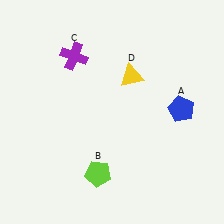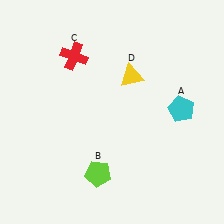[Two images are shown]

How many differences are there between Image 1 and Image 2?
There are 2 differences between the two images.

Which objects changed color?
A changed from blue to cyan. C changed from purple to red.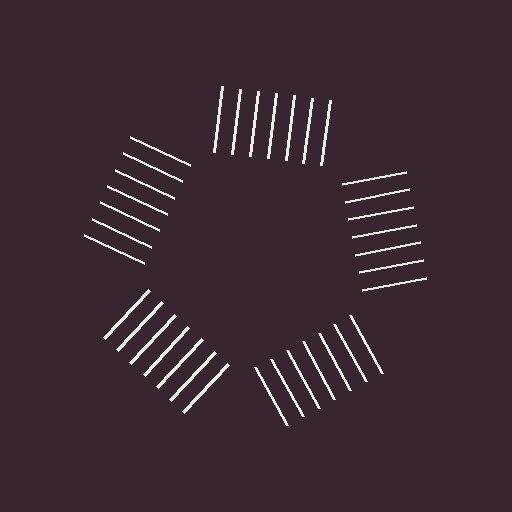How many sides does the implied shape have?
5 sides — the line-ends trace a pentagon.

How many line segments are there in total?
35 — 7 along each of the 5 edges.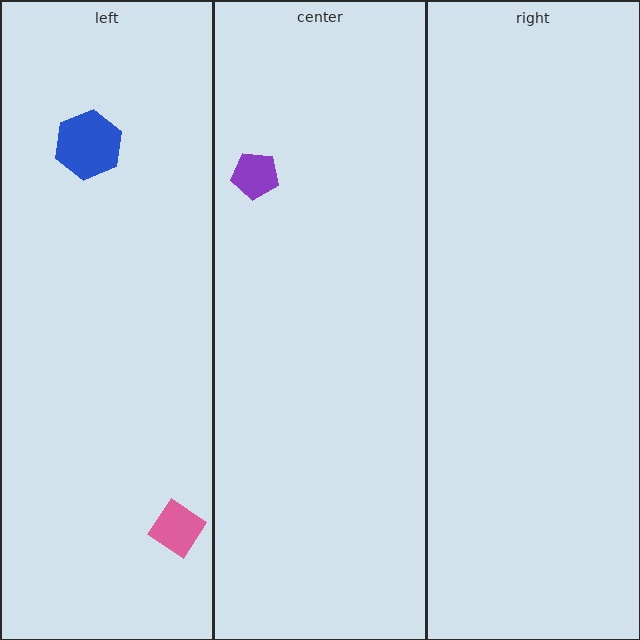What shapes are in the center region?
The purple pentagon.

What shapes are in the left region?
The blue hexagon, the pink diamond.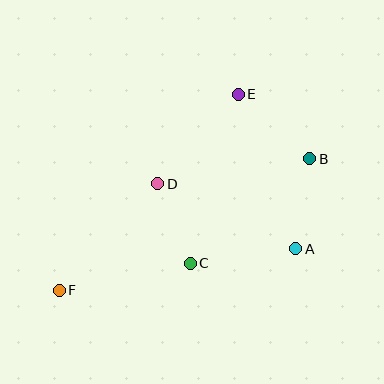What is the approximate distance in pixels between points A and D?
The distance between A and D is approximately 153 pixels.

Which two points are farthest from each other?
Points B and F are farthest from each other.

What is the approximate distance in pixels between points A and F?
The distance between A and F is approximately 240 pixels.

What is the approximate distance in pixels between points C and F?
The distance between C and F is approximately 134 pixels.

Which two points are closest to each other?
Points C and D are closest to each other.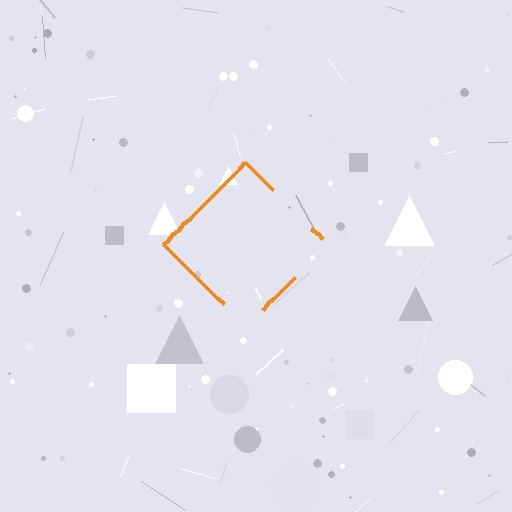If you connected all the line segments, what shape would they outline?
They would outline a diamond.